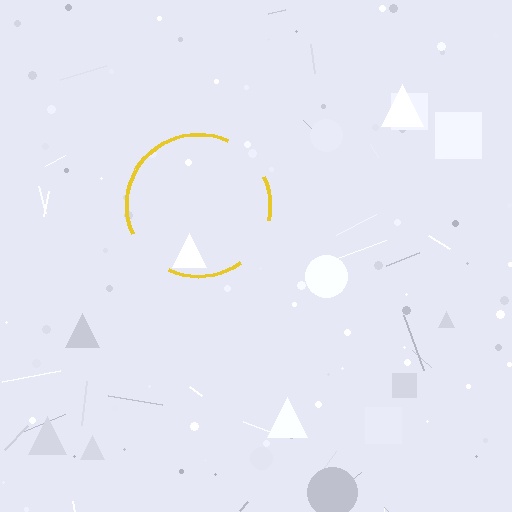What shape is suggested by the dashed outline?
The dashed outline suggests a circle.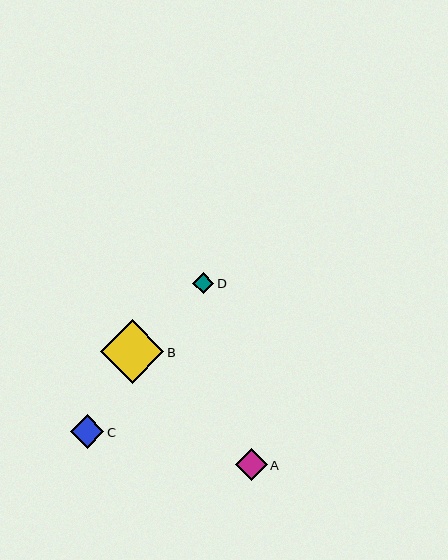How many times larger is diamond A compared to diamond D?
Diamond A is approximately 1.5 times the size of diamond D.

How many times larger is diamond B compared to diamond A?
Diamond B is approximately 2.0 times the size of diamond A.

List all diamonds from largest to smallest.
From largest to smallest: B, C, A, D.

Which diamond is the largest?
Diamond B is the largest with a size of approximately 64 pixels.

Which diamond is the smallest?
Diamond D is the smallest with a size of approximately 21 pixels.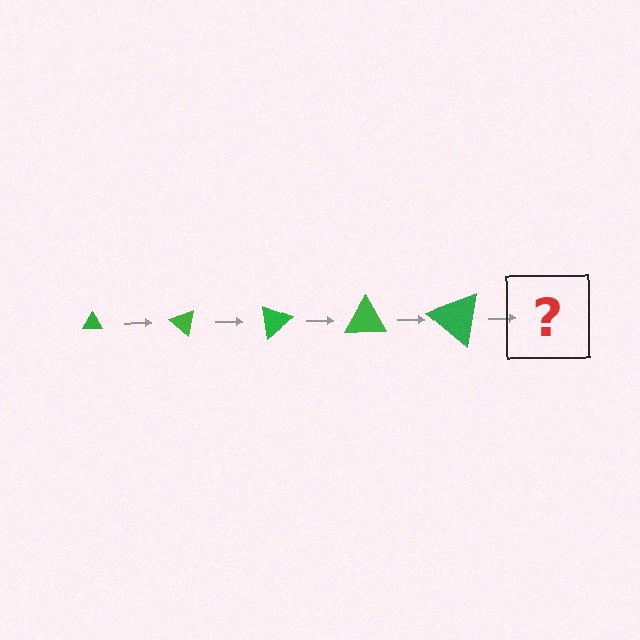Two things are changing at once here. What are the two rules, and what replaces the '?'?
The two rules are that the triangle grows larger each step and it rotates 40 degrees each step. The '?' should be a triangle, larger than the previous one and rotated 200 degrees from the start.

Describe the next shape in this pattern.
It should be a triangle, larger than the previous one and rotated 200 degrees from the start.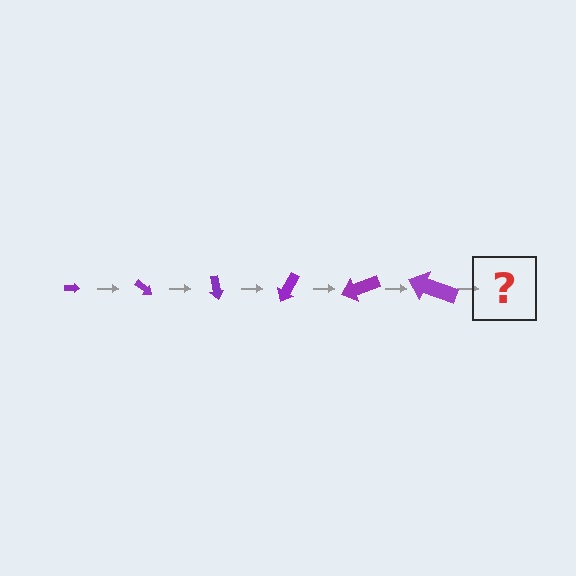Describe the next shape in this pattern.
It should be an arrow, larger than the previous one and rotated 240 degrees from the start.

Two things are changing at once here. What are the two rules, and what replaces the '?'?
The two rules are that the arrow grows larger each step and it rotates 40 degrees each step. The '?' should be an arrow, larger than the previous one and rotated 240 degrees from the start.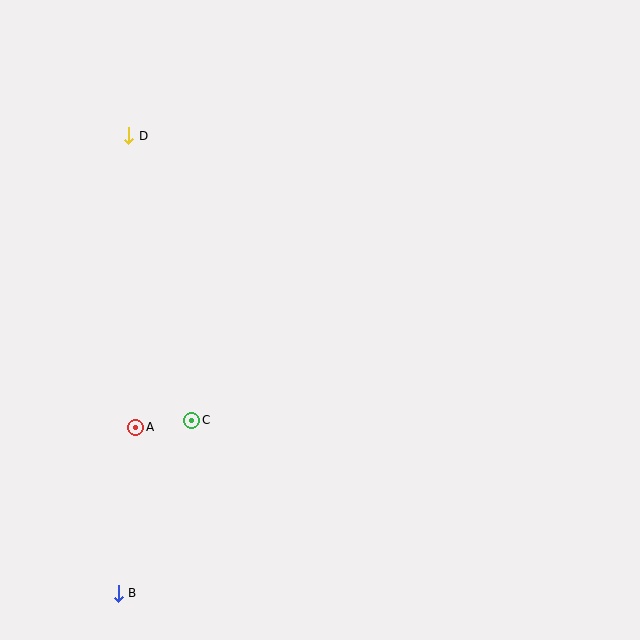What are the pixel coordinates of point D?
Point D is at (129, 136).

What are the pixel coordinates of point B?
Point B is at (118, 593).